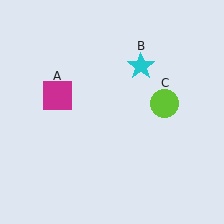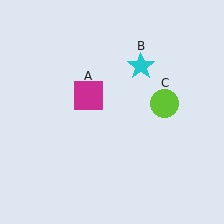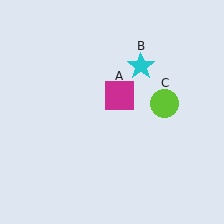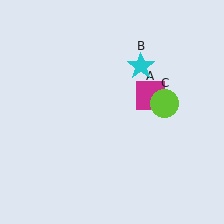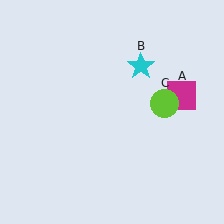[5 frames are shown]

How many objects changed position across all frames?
1 object changed position: magenta square (object A).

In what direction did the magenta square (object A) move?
The magenta square (object A) moved right.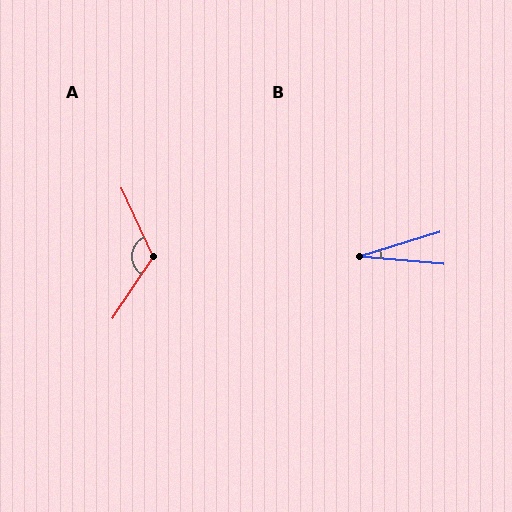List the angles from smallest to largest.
B (22°), A (121°).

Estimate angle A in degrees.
Approximately 121 degrees.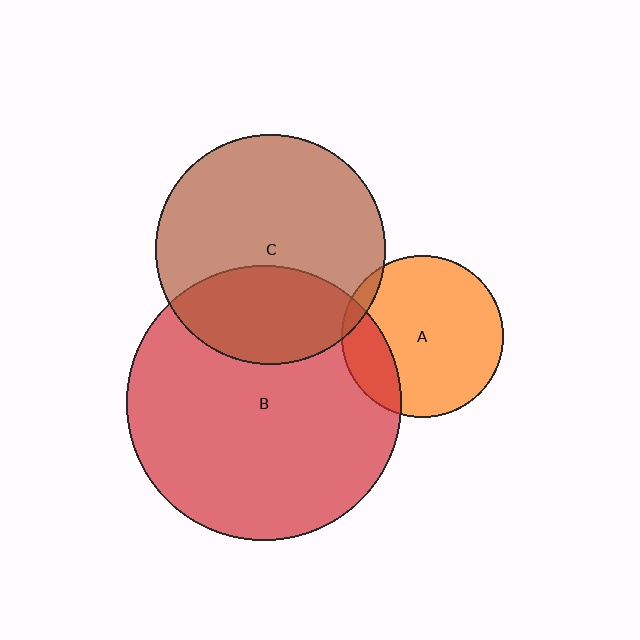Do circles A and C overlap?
Yes.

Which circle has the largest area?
Circle B (red).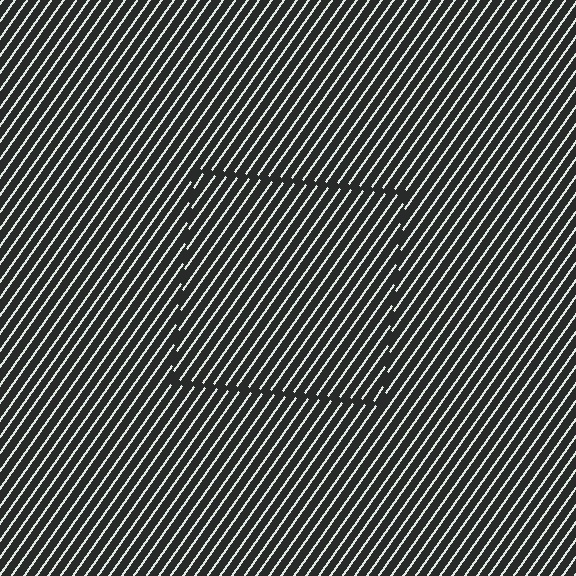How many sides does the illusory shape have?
4 sides — the line-ends trace a square.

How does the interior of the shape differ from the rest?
The interior of the shape contains the same grating, shifted by half a period — the contour is defined by the phase discontinuity where line-ends from the inner and outer gratings abut.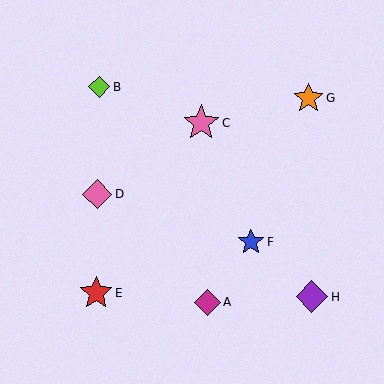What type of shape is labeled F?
Shape F is a blue star.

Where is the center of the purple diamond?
The center of the purple diamond is at (312, 297).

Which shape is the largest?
The pink star (labeled C) is the largest.